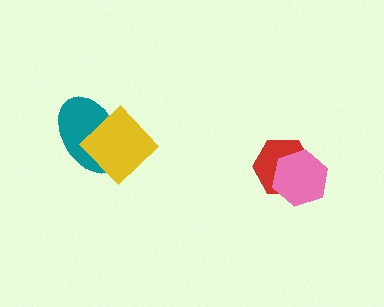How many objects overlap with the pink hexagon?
1 object overlaps with the pink hexagon.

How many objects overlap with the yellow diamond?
1 object overlaps with the yellow diamond.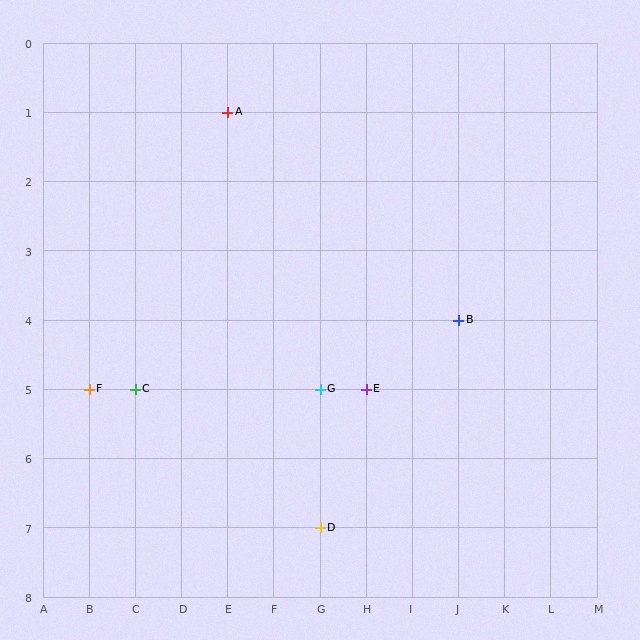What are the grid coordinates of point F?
Point F is at grid coordinates (B, 5).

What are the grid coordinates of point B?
Point B is at grid coordinates (J, 4).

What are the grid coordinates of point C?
Point C is at grid coordinates (C, 5).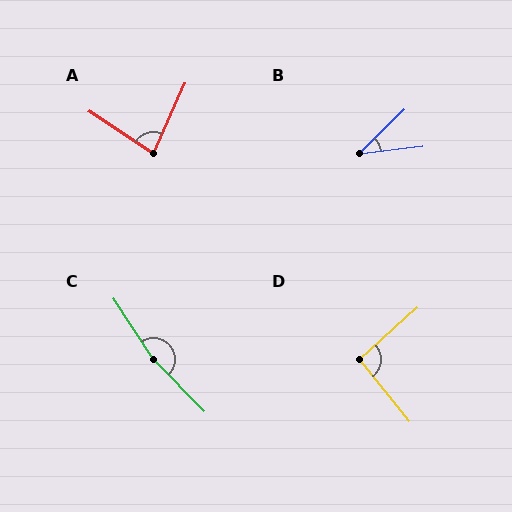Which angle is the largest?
C, at approximately 169 degrees.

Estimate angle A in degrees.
Approximately 81 degrees.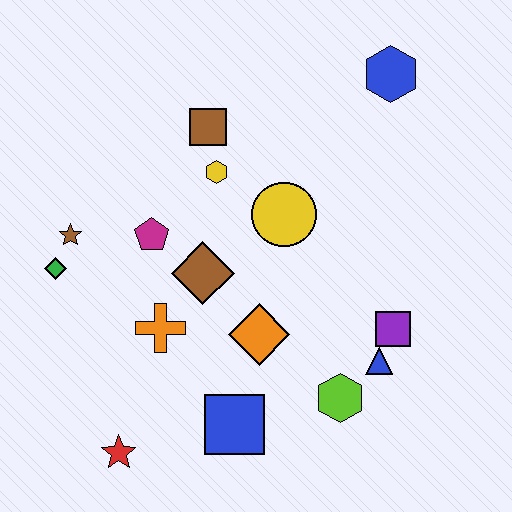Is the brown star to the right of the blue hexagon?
No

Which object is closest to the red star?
The blue square is closest to the red star.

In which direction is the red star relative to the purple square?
The red star is to the left of the purple square.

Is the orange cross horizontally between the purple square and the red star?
Yes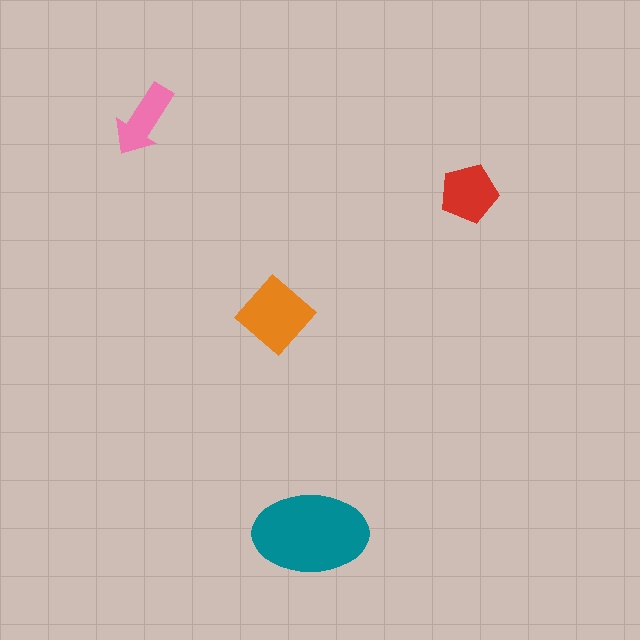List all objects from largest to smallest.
The teal ellipse, the orange diamond, the red pentagon, the pink arrow.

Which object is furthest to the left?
The pink arrow is leftmost.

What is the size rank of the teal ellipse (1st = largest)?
1st.